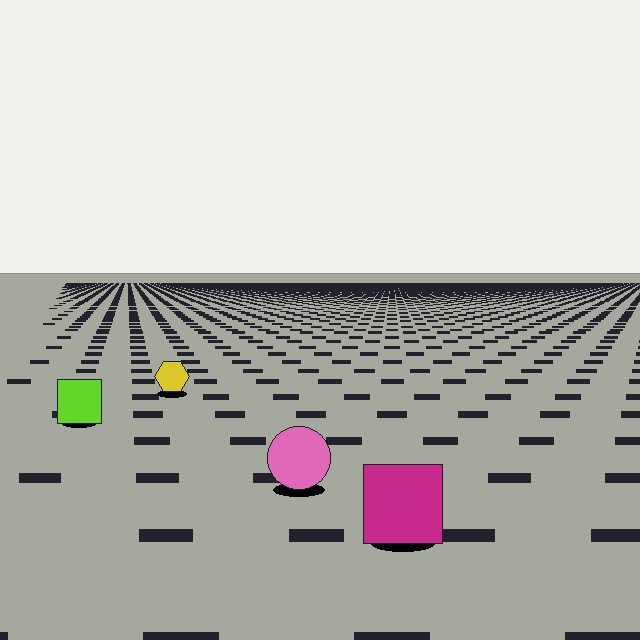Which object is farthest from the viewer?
The yellow hexagon is farthest from the viewer. It appears smaller and the ground texture around it is denser.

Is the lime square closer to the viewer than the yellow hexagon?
Yes. The lime square is closer — you can tell from the texture gradient: the ground texture is coarser near it.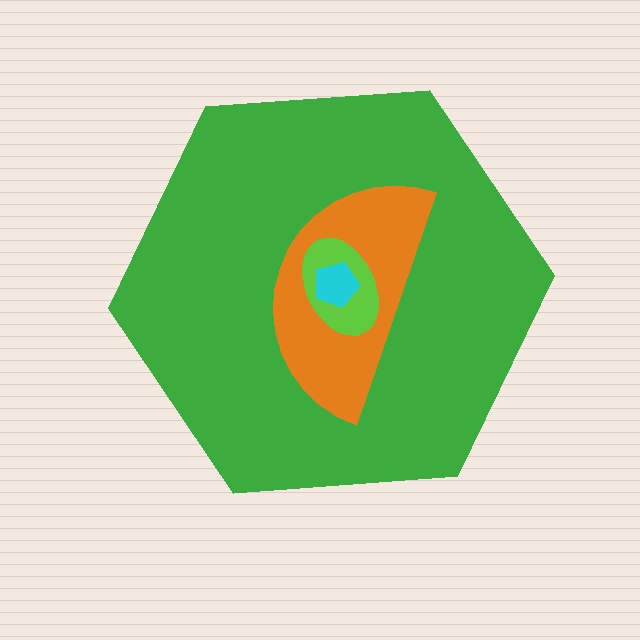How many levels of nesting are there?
4.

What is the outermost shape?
The green hexagon.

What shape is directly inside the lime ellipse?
The cyan pentagon.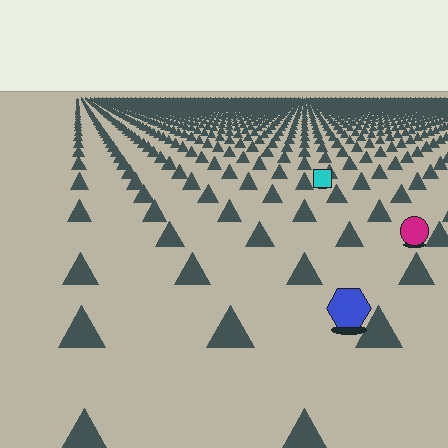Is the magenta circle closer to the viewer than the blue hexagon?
No. The blue hexagon is closer — you can tell from the texture gradient: the ground texture is coarser near it.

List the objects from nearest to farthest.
From nearest to farthest: the blue hexagon, the magenta circle, the cyan square.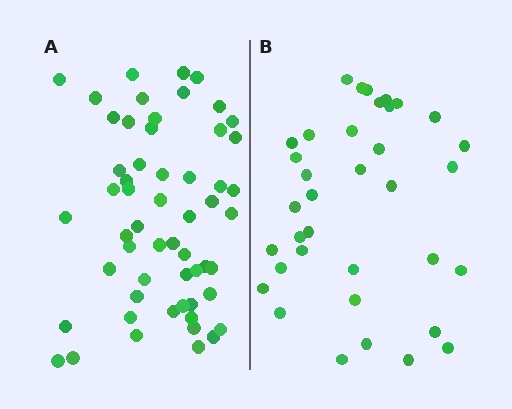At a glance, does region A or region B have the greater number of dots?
Region A (the left region) has more dots.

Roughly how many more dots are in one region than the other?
Region A has approximately 20 more dots than region B.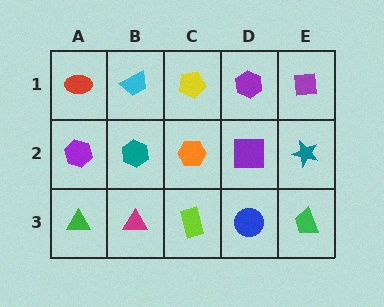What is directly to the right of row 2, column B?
An orange hexagon.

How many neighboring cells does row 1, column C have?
3.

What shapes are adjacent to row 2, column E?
A purple square (row 1, column E), a green trapezoid (row 3, column E), a purple square (row 2, column D).